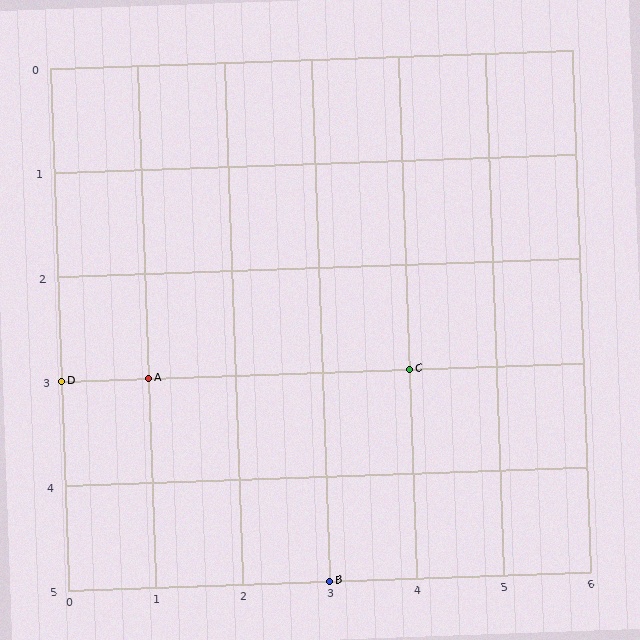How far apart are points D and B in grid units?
Points D and B are 3 columns and 2 rows apart (about 3.6 grid units diagonally).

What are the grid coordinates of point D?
Point D is at grid coordinates (0, 3).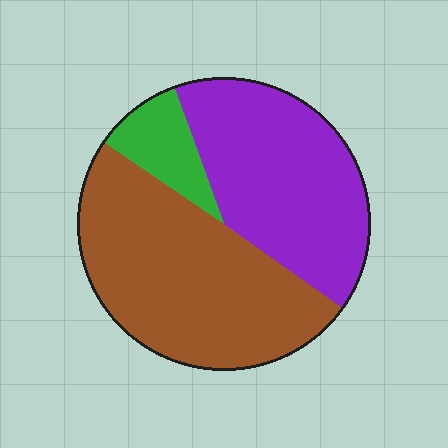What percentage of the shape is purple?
Purple takes up between a quarter and a half of the shape.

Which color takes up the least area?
Green, at roughly 10%.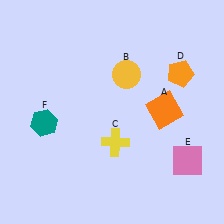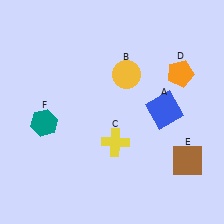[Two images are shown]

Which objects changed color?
A changed from orange to blue. E changed from pink to brown.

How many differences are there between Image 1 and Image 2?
There are 2 differences between the two images.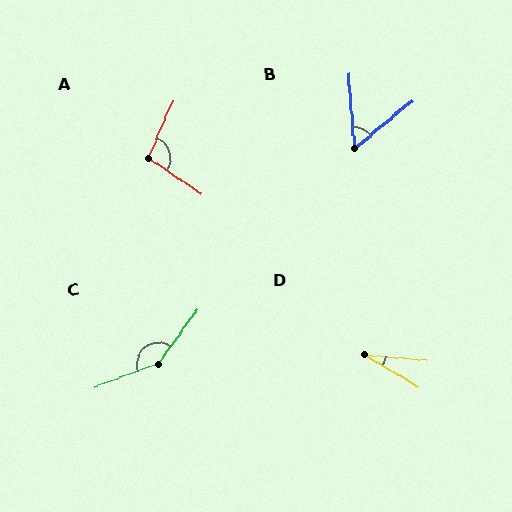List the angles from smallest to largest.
D (25°), B (55°), A (100°), C (147°).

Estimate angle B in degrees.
Approximately 55 degrees.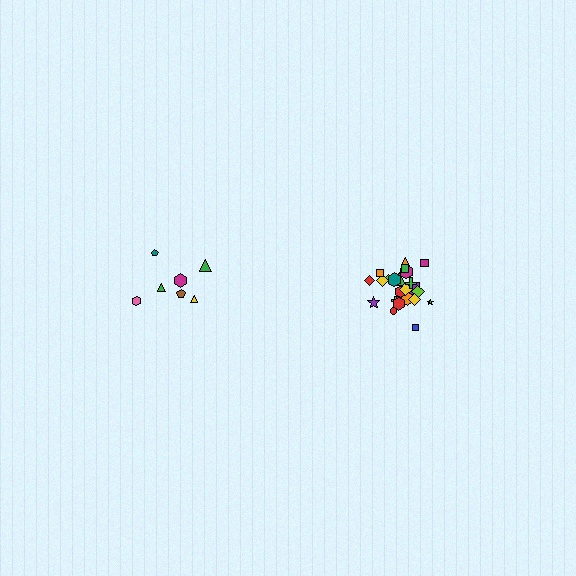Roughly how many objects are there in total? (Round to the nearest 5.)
Roughly 30 objects in total.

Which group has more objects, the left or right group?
The right group.